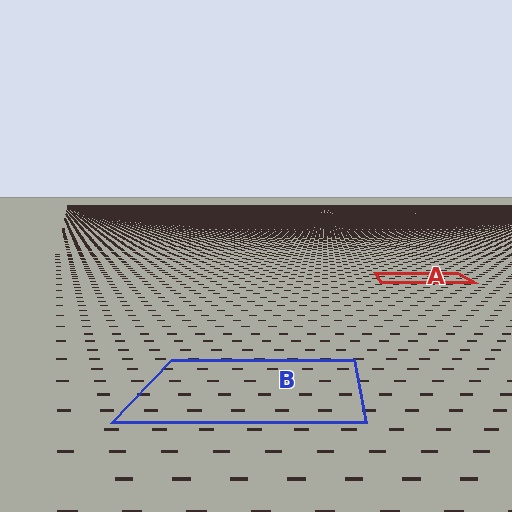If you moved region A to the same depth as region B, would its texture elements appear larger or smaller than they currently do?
They would appear larger. At a closer depth, the same texture elements are projected at a bigger on-screen size.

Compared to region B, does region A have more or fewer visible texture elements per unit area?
Region A has more texture elements per unit area — they are packed more densely because it is farther away.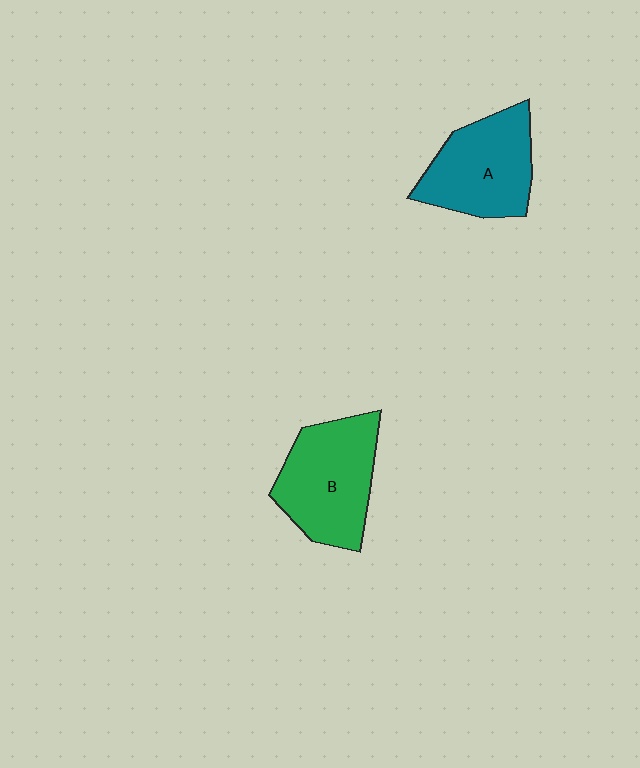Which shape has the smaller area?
Shape A (teal).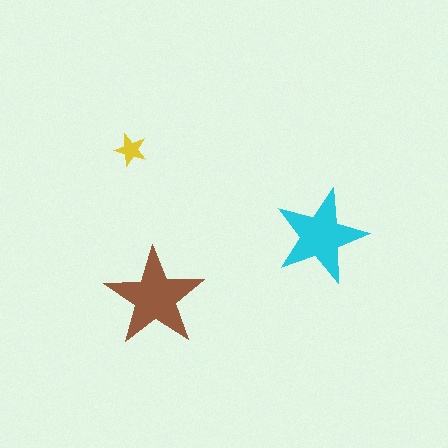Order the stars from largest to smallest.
the brown one, the cyan one, the yellow one.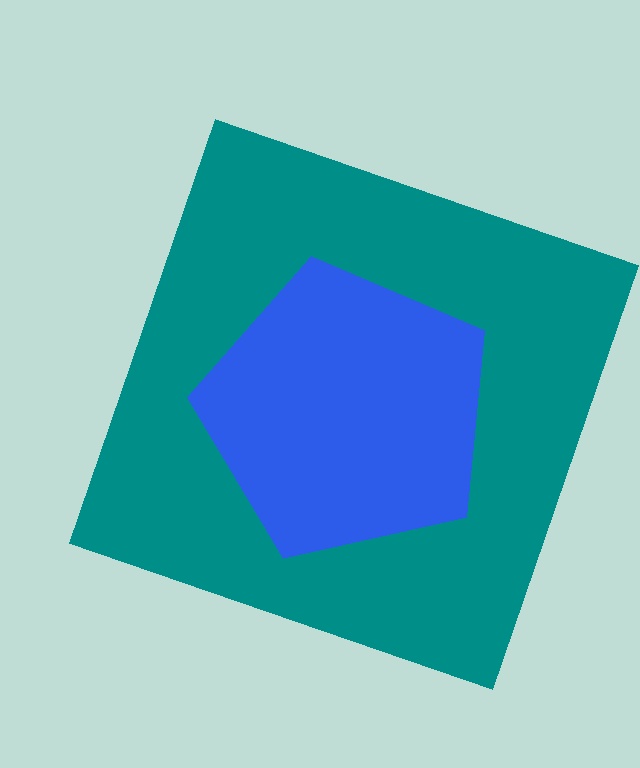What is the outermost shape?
The teal square.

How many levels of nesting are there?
2.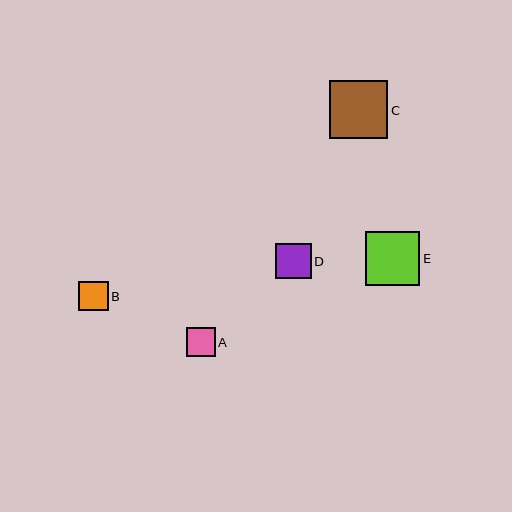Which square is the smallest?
Square A is the smallest with a size of approximately 29 pixels.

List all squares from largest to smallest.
From largest to smallest: C, E, D, B, A.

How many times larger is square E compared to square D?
Square E is approximately 1.5 times the size of square D.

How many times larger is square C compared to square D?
Square C is approximately 1.7 times the size of square D.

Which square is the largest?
Square C is the largest with a size of approximately 59 pixels.